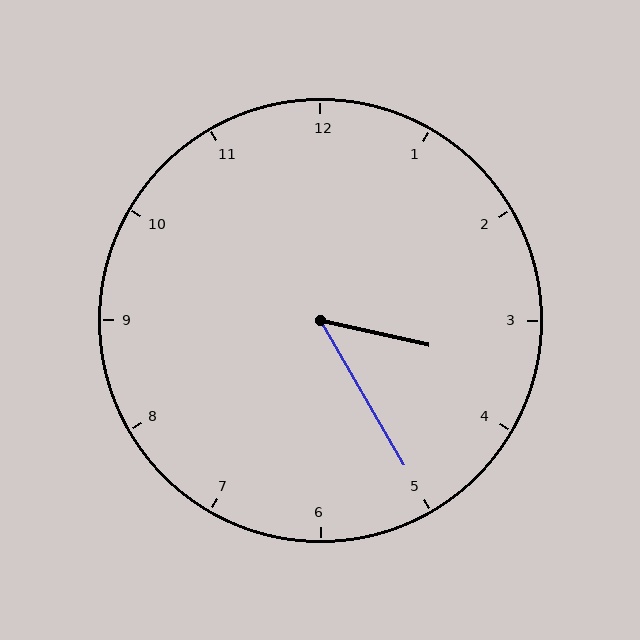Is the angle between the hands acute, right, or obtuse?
It is acute.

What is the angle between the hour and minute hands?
Approximately 48 degrees.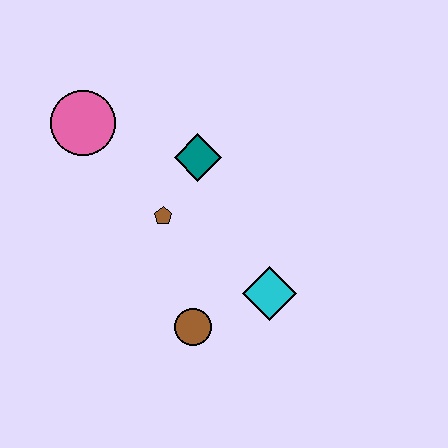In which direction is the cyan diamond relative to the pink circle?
The cyan diamond is to the right of the pink circle.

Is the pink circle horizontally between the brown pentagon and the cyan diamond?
No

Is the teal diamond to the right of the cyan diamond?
No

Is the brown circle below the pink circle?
Yes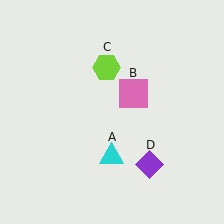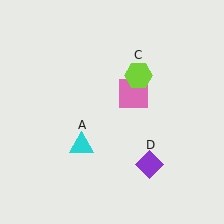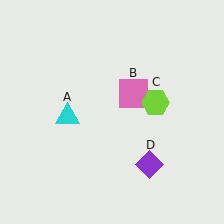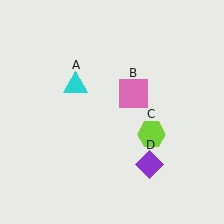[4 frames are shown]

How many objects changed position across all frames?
2 objects changed position: cyan triangle (object A), lime hexagon (object C).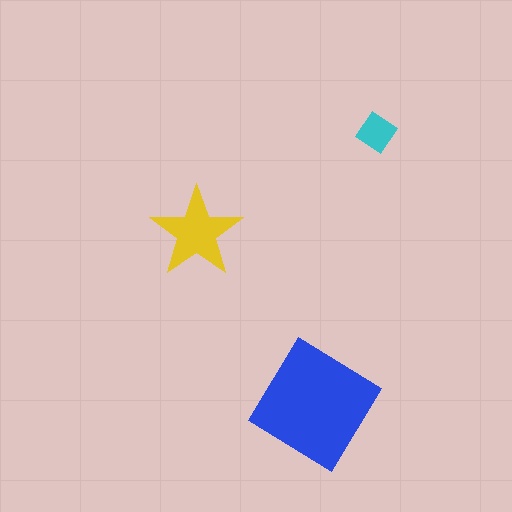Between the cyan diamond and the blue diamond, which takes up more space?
The blue diamond.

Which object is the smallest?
The cyan diamond.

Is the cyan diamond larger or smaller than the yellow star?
Smaller.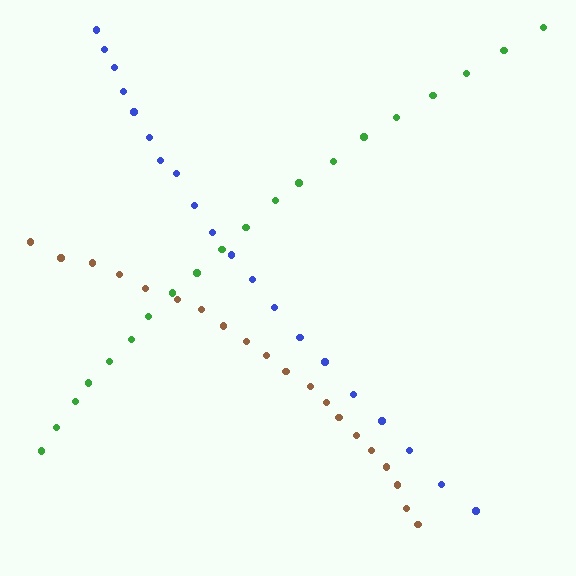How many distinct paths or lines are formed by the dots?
There are 3 distinct paths.